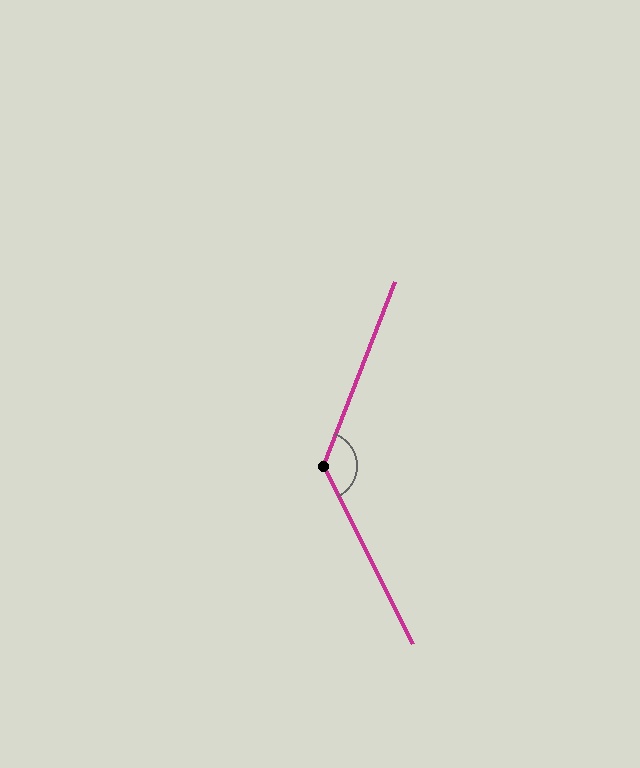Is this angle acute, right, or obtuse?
It is obtuse.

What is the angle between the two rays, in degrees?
Approximately 132 degrees.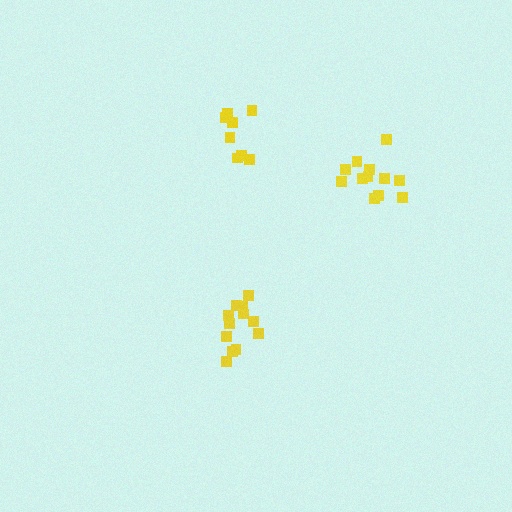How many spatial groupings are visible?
There are 3 spatial groupings.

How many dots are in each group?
Group 1: 12 dots, Group 2: 12 dots, Group 3: 8 dots (32 total).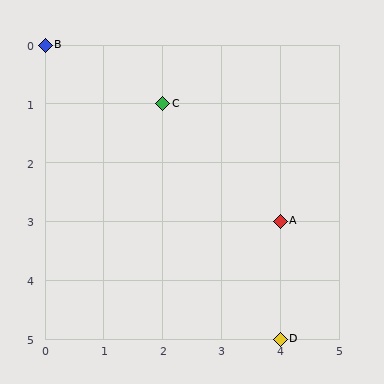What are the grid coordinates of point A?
Point A is at grid coordinates (4, 3).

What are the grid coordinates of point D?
Point D is at grid coordinates (4, 5).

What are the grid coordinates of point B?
Point B is at grid coordinates (0, 0).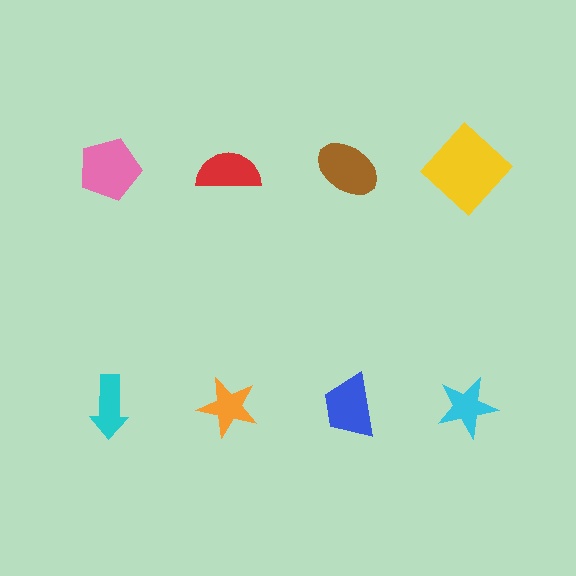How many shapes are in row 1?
4 shapes.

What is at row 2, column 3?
A blue trapezoid.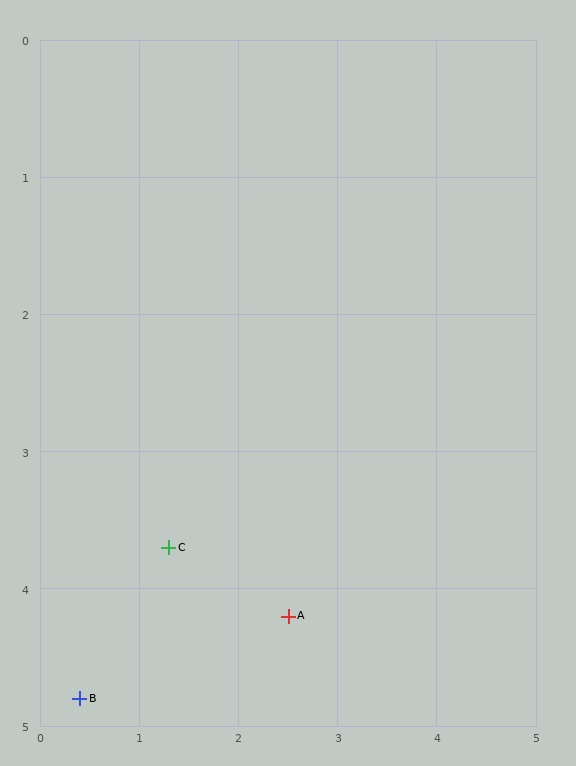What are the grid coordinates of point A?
Point A is at approximately (2.5, 4.2).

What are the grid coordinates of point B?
Point B is at approximately (0.4, 4.8).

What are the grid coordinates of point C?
Point C is at approximately (1.3, 3.7).